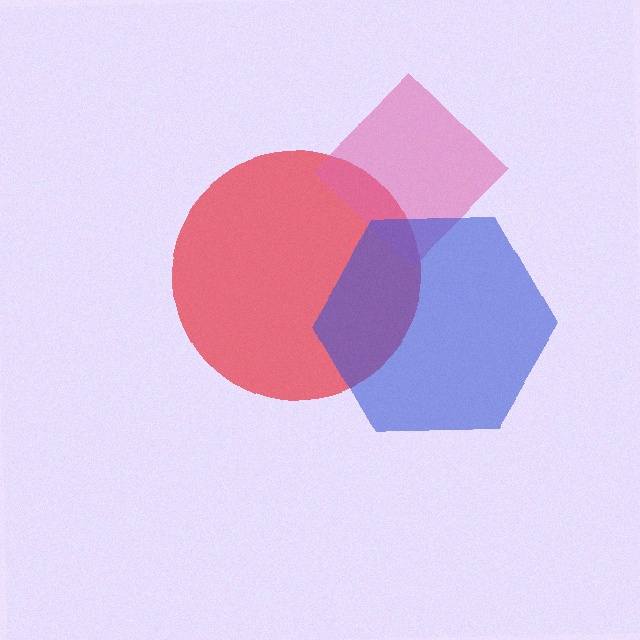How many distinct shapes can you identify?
There are 3 distinct shapes: a red circle, a pink diamond, a blue hexagon.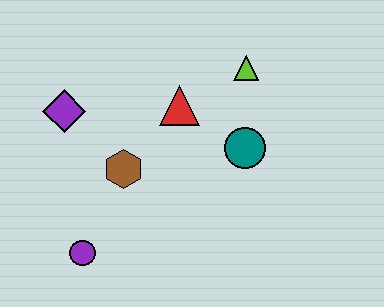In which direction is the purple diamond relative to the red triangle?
The purple diamond is to the left of the red triangle.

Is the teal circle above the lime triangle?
No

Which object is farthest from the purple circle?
The lime triangle is farthest from the purple circle.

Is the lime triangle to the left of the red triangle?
No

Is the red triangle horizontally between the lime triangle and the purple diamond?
Yes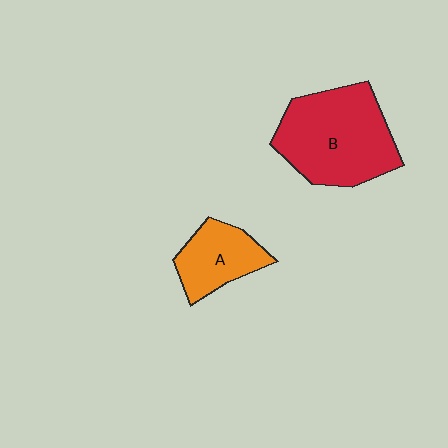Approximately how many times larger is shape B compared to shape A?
Approximately 2.0 times.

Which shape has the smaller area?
Shape A (orange).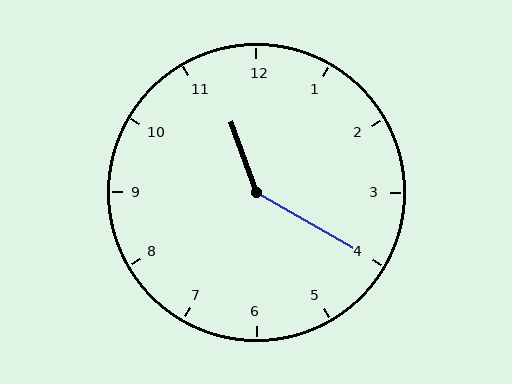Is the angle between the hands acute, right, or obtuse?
It is obtuse.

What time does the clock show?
11:20.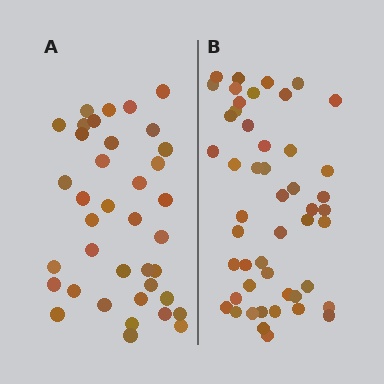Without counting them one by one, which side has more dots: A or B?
Region B (the right region) has more dots.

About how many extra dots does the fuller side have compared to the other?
Region B has roughly 12 or so more dots than region A.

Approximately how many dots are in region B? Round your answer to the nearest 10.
About 50 dots. (The exact count is 49, which rounds to 50.)